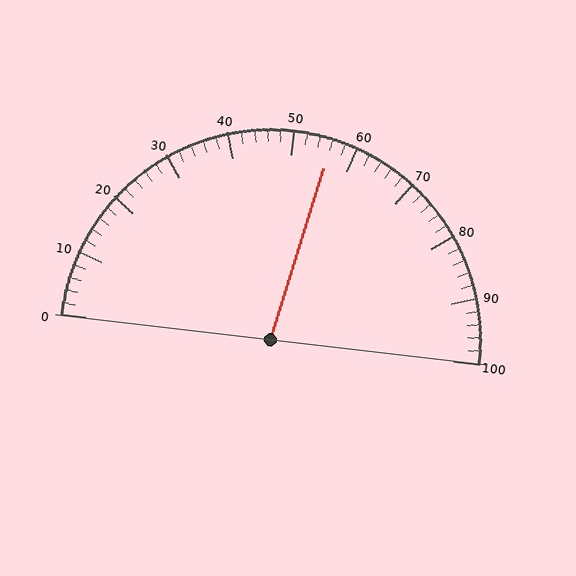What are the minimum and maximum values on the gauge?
The gauge ranges from 0 to 100.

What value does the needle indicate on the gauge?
The needle indicates approximately 56.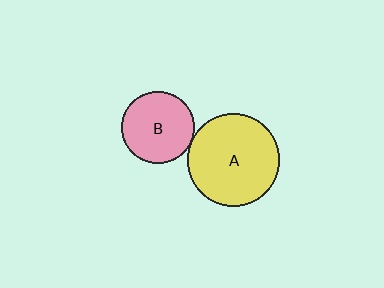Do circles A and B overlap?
Yes.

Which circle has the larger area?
Circle A (yellow).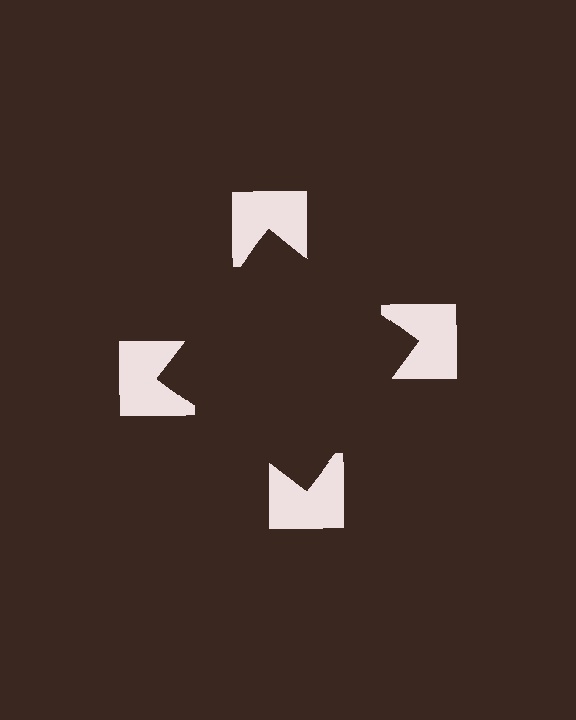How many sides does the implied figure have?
4 sides.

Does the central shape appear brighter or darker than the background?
It typically appears slightly darker than the background, even though no actual brightness change is drawn.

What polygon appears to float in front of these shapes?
An illusory square — its edges are inferred from the aligned wedge cuts in the notched squares, not physically drawn.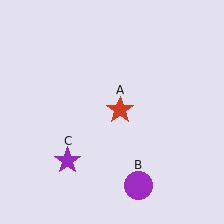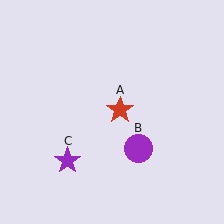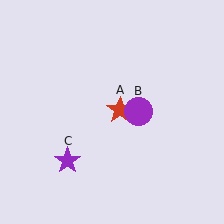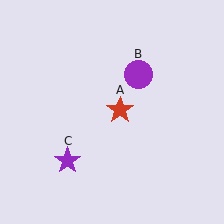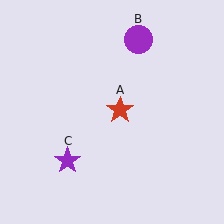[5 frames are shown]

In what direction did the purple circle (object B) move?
The purple circle (object B) moved up.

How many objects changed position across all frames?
1 object changed position: purple circle (object B).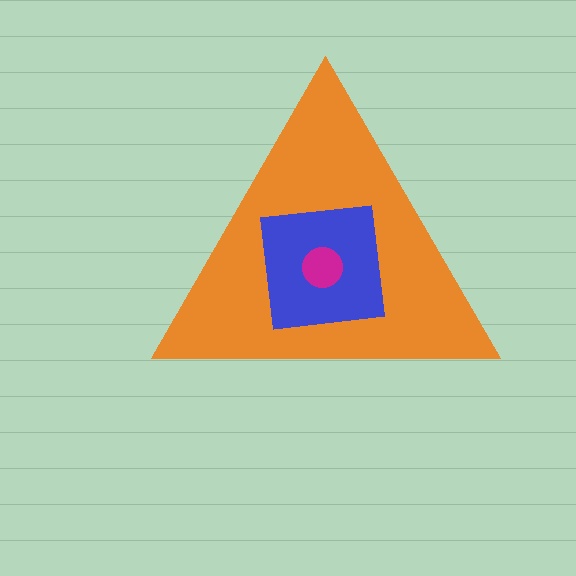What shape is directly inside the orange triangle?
The blue square.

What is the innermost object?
The magenta circle.